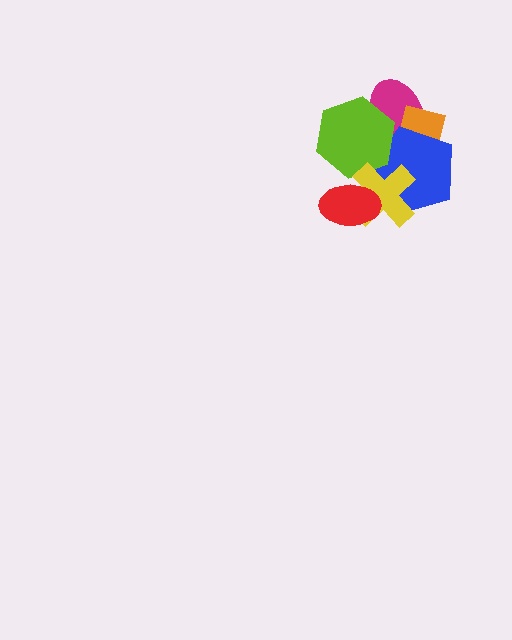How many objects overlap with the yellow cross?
3 objects overlap with the yellow cross.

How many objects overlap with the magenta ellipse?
3 objects overlap with the magenta ellipse.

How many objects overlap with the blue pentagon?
4 objects overlap with the blue pentagon.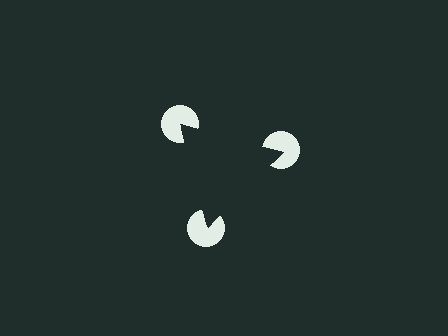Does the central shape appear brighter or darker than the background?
It typically appears slightly darker than the background, even though no actual brightness change is drawn.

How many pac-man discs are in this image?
There are 3 — one at each vertex of the illusory triangle.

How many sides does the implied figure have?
3 sides.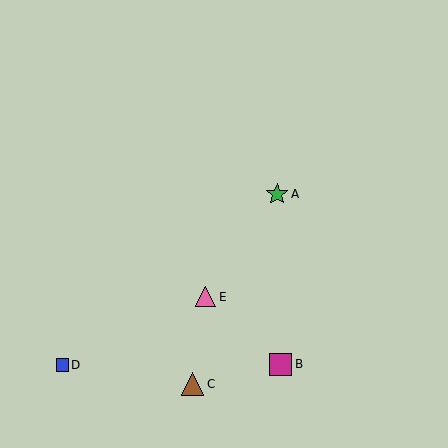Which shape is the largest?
The magenta square (labeled B) is the largest.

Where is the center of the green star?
The center of the green star is at (277, 194).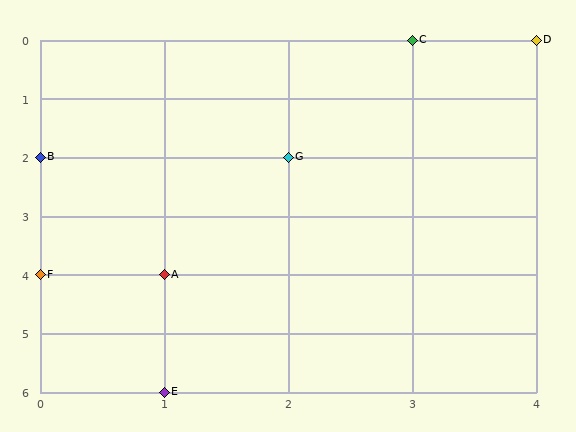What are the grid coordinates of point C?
Point C is at grid coordinates (3, 0).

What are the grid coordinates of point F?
Point F is at grid coordinates (0, 4).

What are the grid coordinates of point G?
Point G is at grid coordinates (2, 2).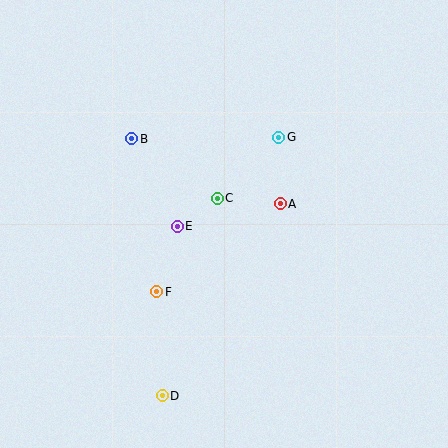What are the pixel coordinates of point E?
Point E is at (177, 226).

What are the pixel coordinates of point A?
Point A is at (280, 204).